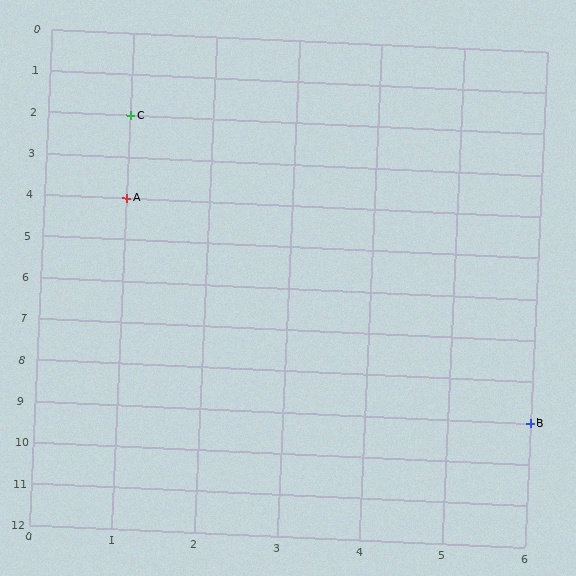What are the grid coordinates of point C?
Point C is at grid coordinates (1, 2).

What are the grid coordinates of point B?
Point B is at grid coordinates (6, 9).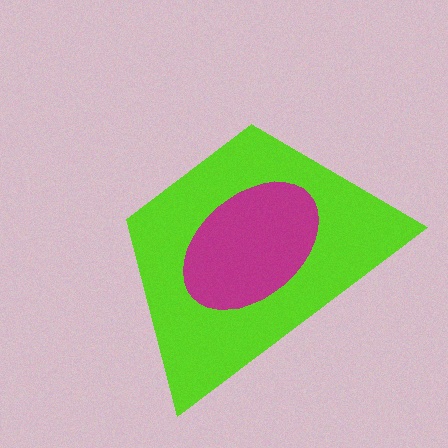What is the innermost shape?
The magenta ellipse.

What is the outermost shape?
The lime trapezoid.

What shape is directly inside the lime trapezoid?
The magenta ellipse.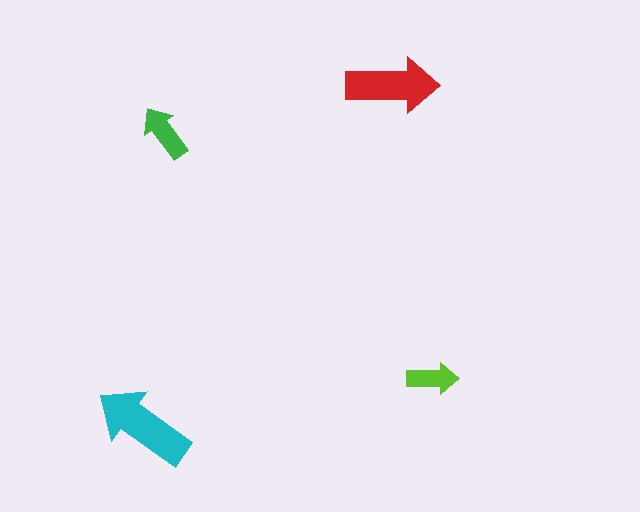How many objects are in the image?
There are 4 objects in the image.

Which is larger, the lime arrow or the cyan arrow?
The cyan one.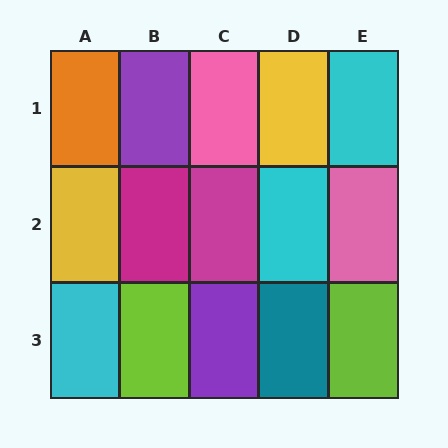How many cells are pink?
2 cells are pink.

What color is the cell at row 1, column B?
Purple.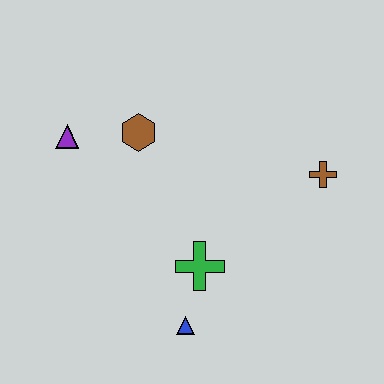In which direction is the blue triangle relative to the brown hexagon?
The blue triangle is below the brown hexagon.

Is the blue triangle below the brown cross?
Yes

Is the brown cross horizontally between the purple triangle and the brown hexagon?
No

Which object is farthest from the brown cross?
The purple triangle is farthest from the brown cross.